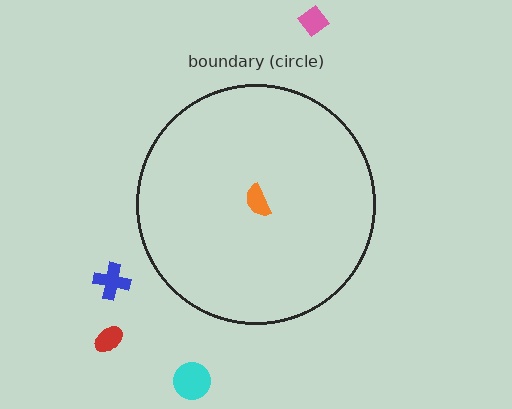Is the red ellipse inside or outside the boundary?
Outside.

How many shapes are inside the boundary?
1 inside, 4 outside.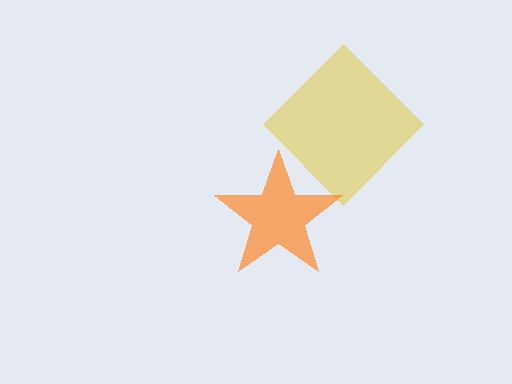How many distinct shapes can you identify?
There are 2 distinct shapes: a yellow diamond, an orange star.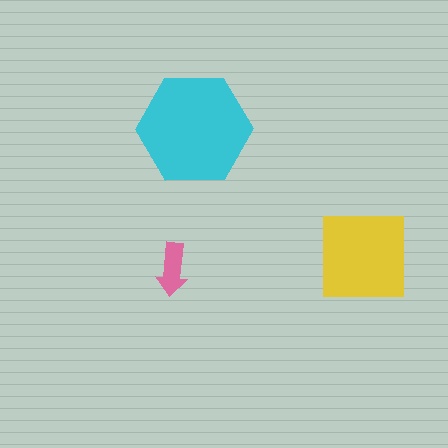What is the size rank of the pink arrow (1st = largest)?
3rd.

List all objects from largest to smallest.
The cyan hexagon, the yellow square, the pink arrow.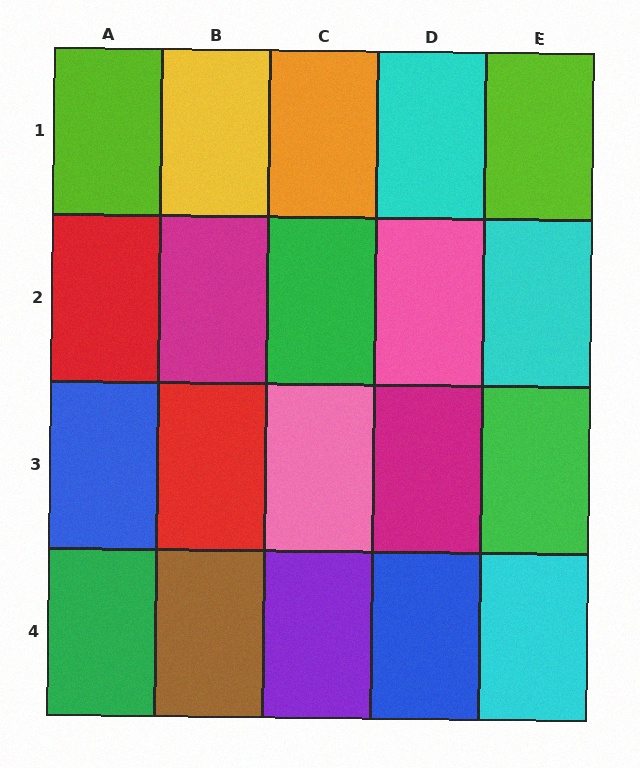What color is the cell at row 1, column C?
Orange.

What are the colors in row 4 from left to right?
Green, brown, purple, blue, cyan.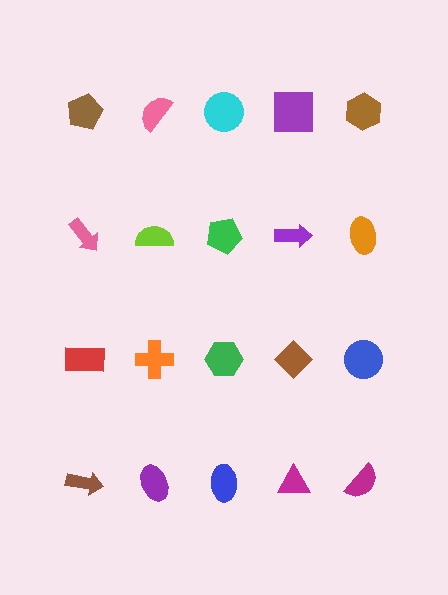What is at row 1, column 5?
A brown hexagon.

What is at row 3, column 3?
A green hexagon.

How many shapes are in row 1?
5 shapes.